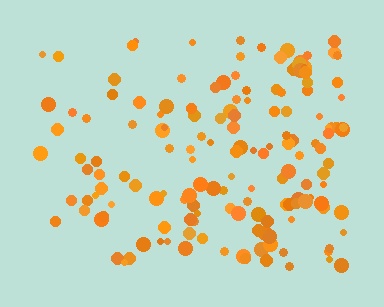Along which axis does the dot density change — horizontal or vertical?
Horizontal.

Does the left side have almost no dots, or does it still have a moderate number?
Still a moderate number, just noticeably fewer than the right.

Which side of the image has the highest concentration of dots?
The right.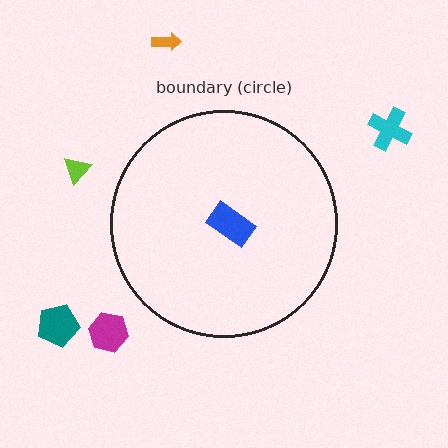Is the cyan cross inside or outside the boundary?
Outside.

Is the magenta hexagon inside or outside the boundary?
Outside.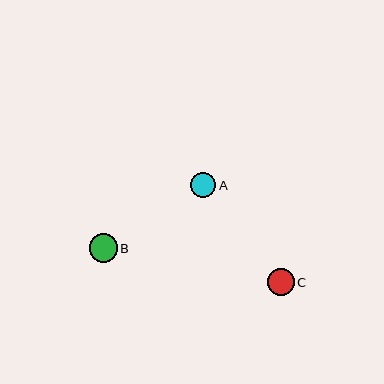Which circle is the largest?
Circle B is the largest with a size of approximately 28 pixels.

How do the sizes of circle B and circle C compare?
Circle B and circle C are approximately the same size.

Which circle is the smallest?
Circle A is the smallest with a size of approximately 25 pixels.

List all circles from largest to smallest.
From largest to smallest: B, C, A.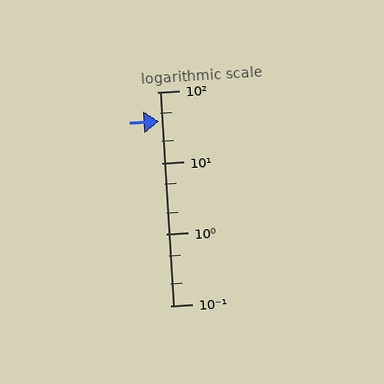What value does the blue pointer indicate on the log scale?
The pointer indicates approximately 38.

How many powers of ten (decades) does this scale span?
The scale spans 3 decades, from 0.1 to 100.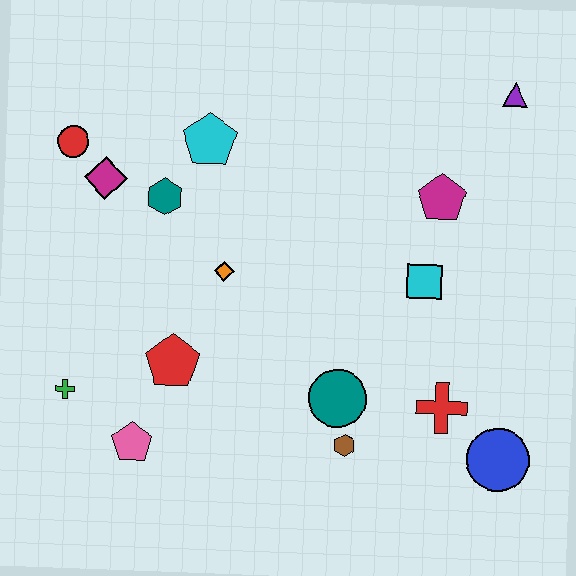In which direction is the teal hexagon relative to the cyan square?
The teal hexagon is to the left of the cyan square.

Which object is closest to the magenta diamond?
The red circle is closest to the magenta diamond.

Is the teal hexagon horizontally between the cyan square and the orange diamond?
No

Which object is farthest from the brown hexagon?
The red circle is farthest from the brown hexagon.